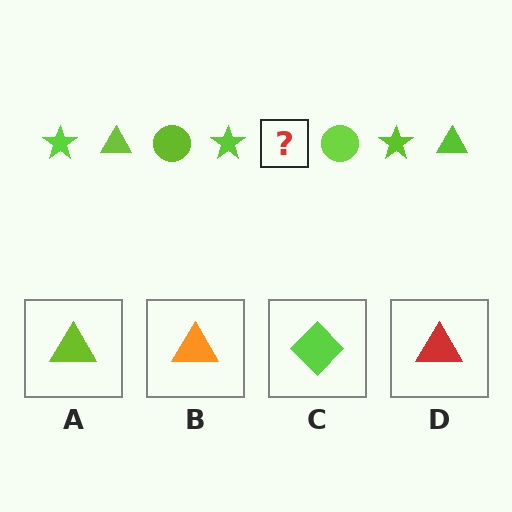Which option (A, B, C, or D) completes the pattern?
A.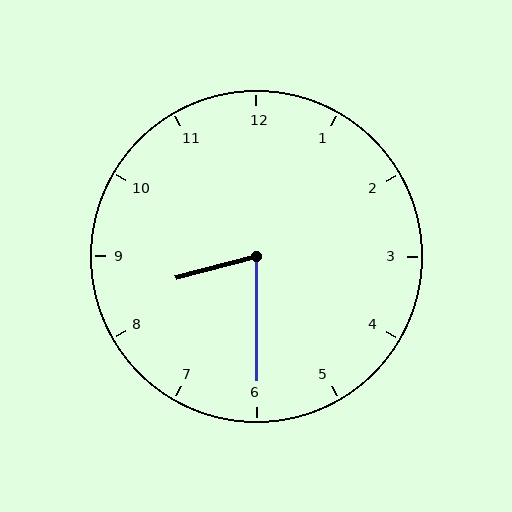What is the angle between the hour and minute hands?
Approximately 75 degrees.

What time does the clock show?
8:30.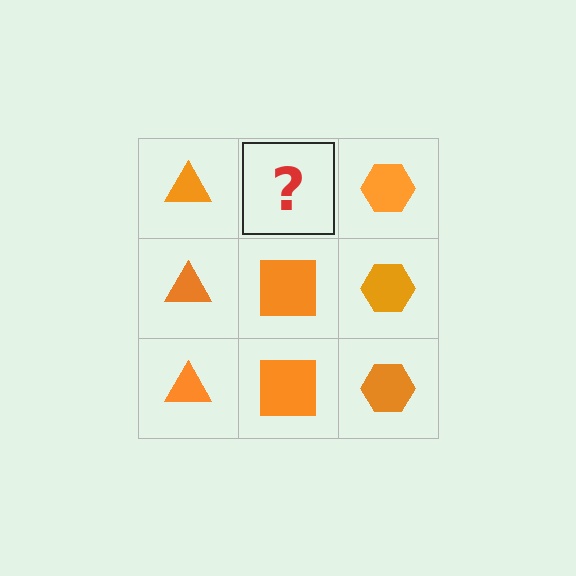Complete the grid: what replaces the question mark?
The question mark should be replaced with an orange square.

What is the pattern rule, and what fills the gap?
The rule is that each column has a consistent shape. The gap should be filled with an orange square.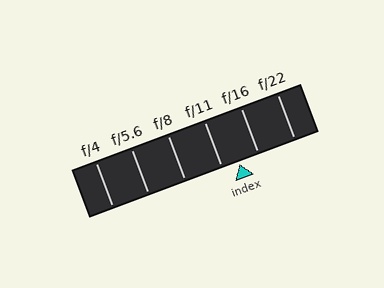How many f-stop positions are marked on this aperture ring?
There are 6 f-stop positions marked.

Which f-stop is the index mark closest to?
The index mark is closest to f/11.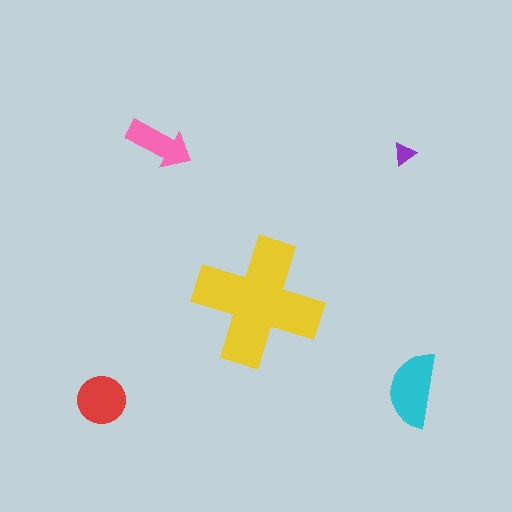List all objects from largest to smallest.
The yellow cross, the cyan semicircle, the red circle, the pink arrow, the purple triangle.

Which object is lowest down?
The red circle is bottommost.